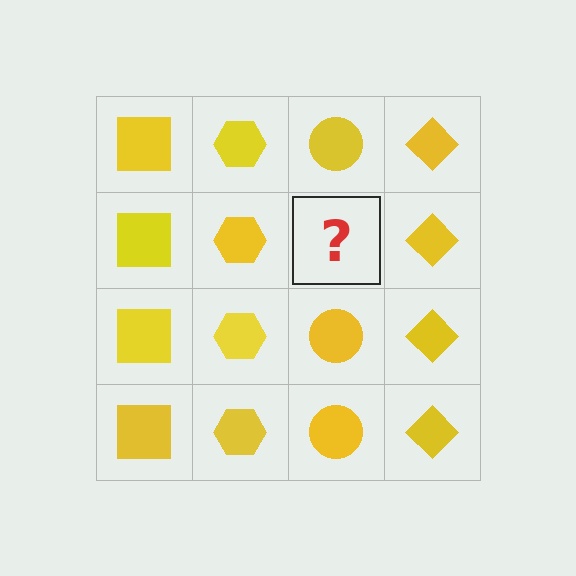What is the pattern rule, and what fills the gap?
The rule is that each column has a consistent shape. The gap should be filled with a yellow circle.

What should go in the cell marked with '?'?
The missing cell should contain a yellow circle.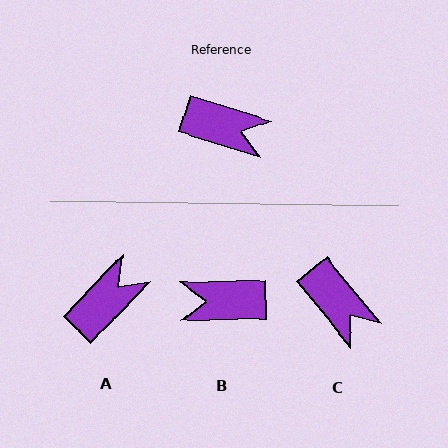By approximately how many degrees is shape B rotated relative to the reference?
Approximately 162 degrees clockwise.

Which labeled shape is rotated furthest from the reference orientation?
B, about 162 degrees away.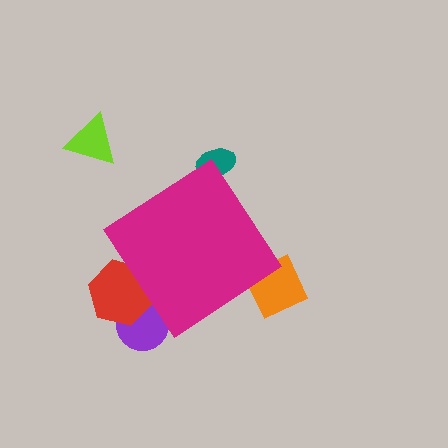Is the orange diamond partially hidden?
Yes, the orange diamond is partially hidden behind the magenta diamond.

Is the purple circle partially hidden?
Yes, the purple circle is partially hidden behind the magenta diamond.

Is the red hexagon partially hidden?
Yes, the red hexagon is partially hidden behind the magenta diamond.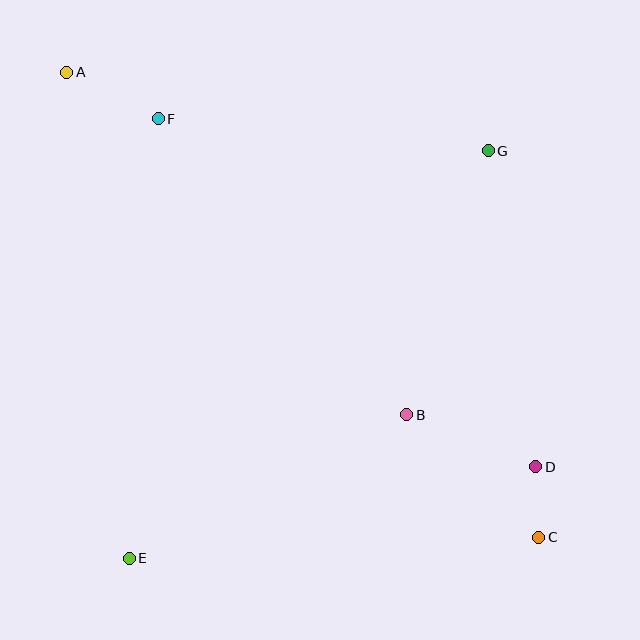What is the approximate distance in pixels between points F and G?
The distance between F and G is approximately 332 pixels.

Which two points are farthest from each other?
Points A and C are farthest from each other.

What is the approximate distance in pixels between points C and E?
The distance between C and E is approximately 410 pixels.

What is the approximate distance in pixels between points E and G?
The distance between E and G is approximately 543 pixels.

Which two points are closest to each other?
Points C and D are closest to each other.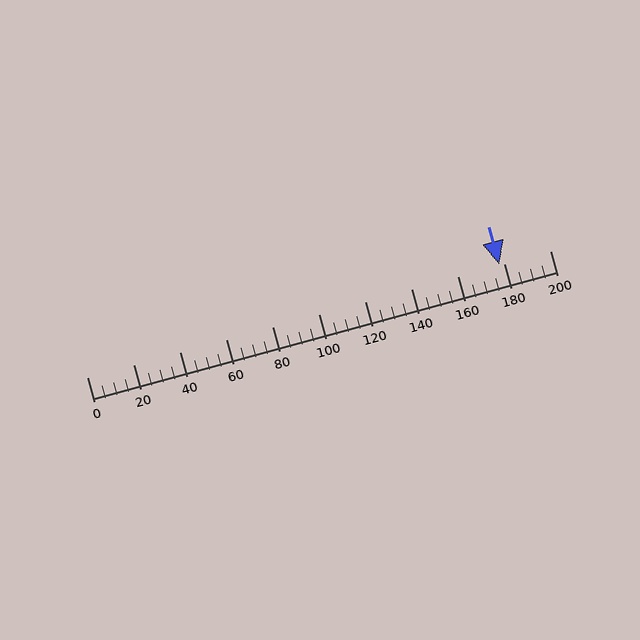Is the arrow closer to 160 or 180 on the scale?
The arrow is closer to 180.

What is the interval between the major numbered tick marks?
The major tick marks are spaced 20 units apart.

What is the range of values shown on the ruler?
The ruler shows values from 0 to 200.